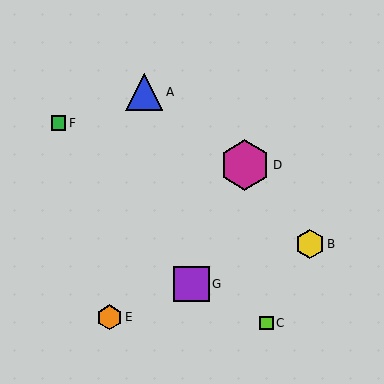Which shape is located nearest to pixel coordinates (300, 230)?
The yellow hexagon (labeled B) at (310, 244) is nearest to that location.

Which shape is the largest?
The magenta hexagon (labeled D) is the largest.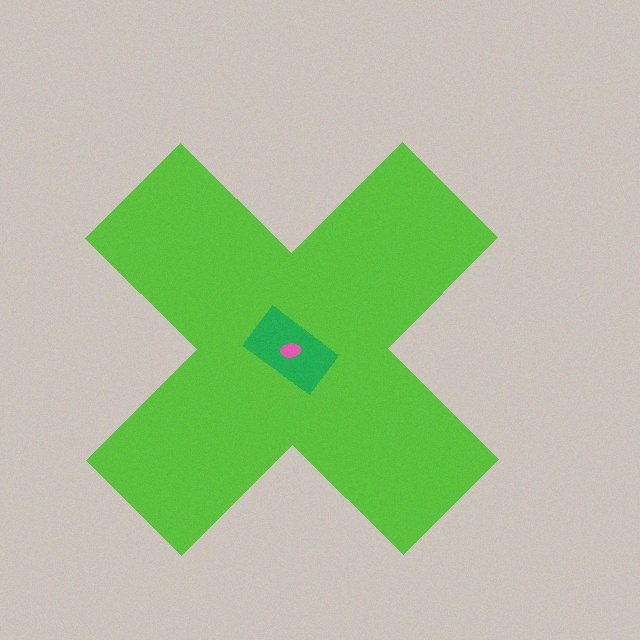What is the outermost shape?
The lime cross.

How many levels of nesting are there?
3.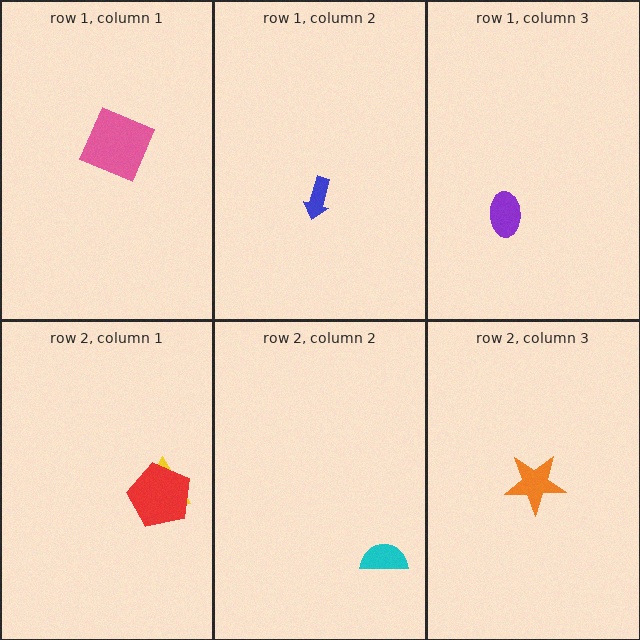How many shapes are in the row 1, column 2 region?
1.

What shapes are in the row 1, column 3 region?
The purple ellipse.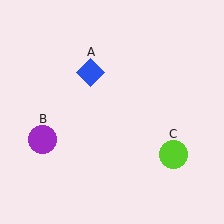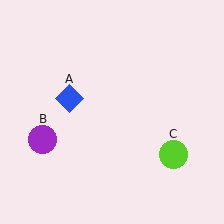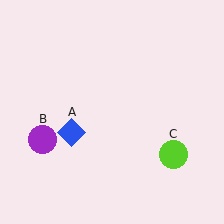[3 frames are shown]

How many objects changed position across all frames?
1 object changed position: blue diamond (object A).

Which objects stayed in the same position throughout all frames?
Purple circle (object B) and lime circle (object C) remained stationary.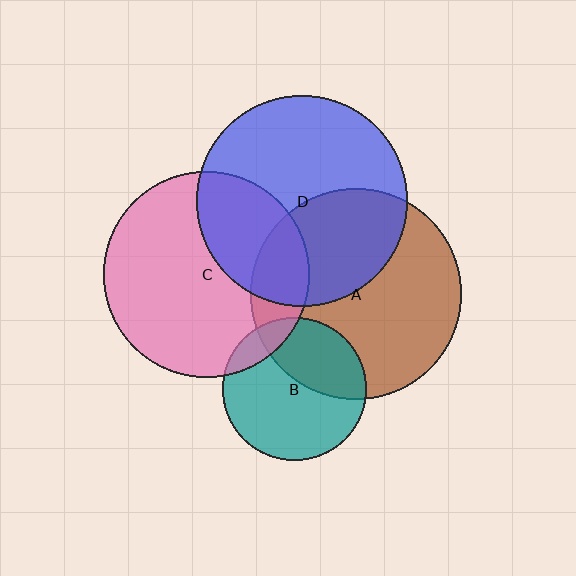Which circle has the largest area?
Circle A (brown).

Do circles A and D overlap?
Yes.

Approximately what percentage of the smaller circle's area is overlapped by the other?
Approximately 40%.